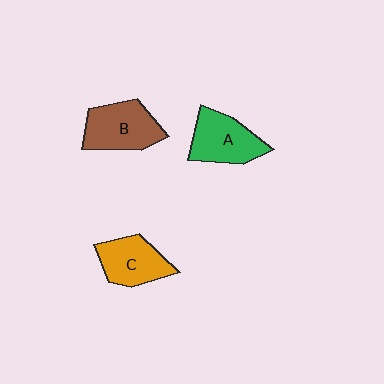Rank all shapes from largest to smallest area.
From largest to smallest: B (brown), A (green), C (orange).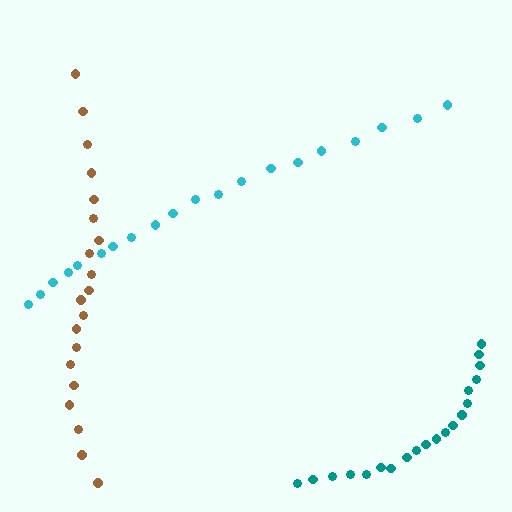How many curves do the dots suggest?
There are 3 distinct paths.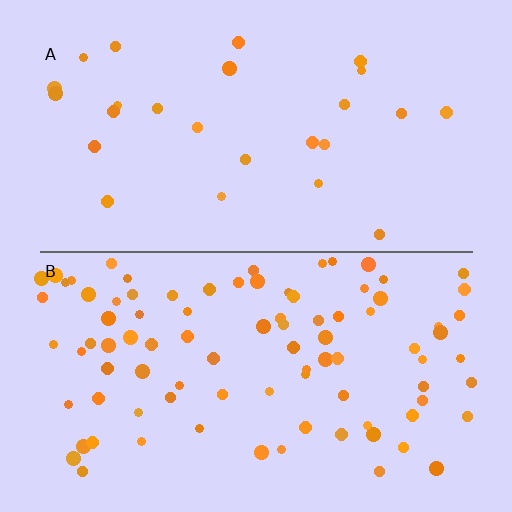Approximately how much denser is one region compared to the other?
Approximately 3.5× — region B over region A.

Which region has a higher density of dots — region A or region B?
B (the bottom).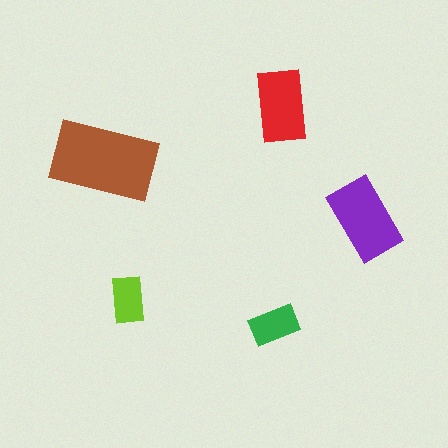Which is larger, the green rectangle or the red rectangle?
The red one.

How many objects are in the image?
There are 5 objects in the image.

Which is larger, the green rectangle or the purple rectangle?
The purple one.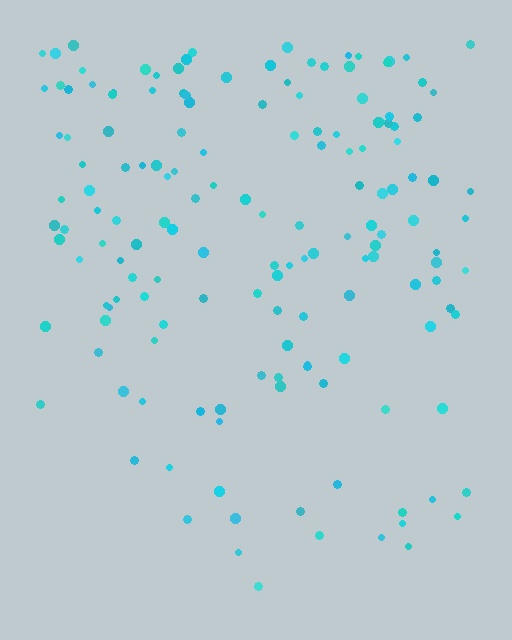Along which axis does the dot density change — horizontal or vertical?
Vertical.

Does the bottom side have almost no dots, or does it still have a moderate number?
Still a moderate number, just noticeably fewer than the top.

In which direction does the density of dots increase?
From bottom to top, with the top side densest.